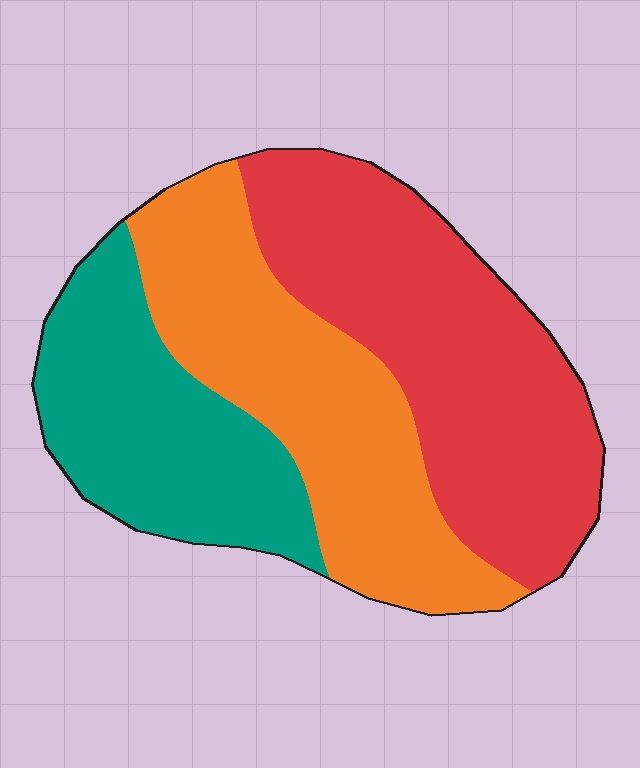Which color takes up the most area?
Red, at roughly 40%.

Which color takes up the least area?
Teal, at roughly 25%.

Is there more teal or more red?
Red.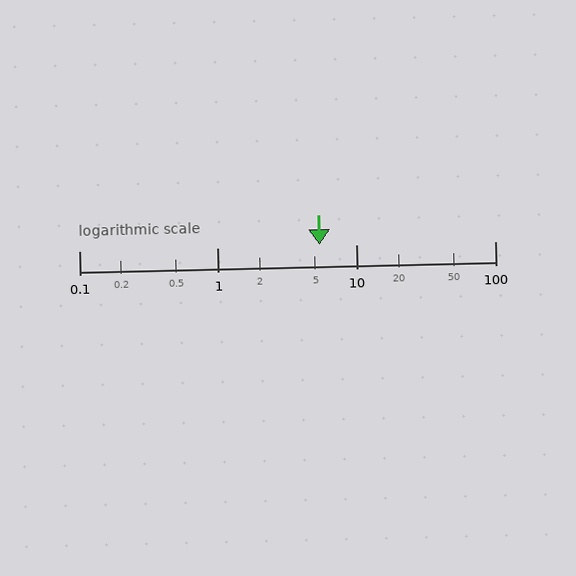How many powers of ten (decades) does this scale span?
The scale spans 3 decades, from 0.1 to 100.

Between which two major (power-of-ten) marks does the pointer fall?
The pointer is between 1 and 10.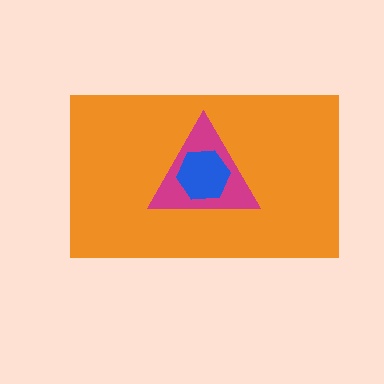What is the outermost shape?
The orange rectangle.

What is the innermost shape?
The blue hexagon.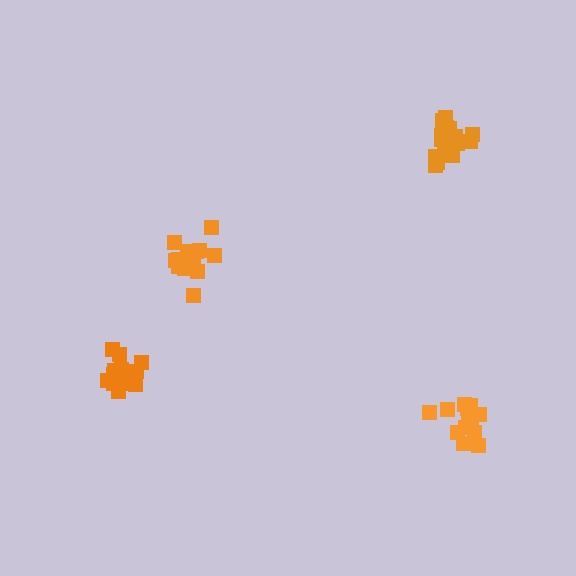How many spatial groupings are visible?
There are 4 spatial groupings.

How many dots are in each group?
Group 1: 21 dots, Group 2: 15 dots, Group 3: 17 dots, Group 4: 18 dots (71 total).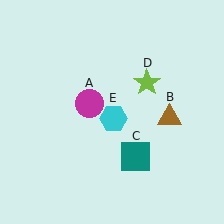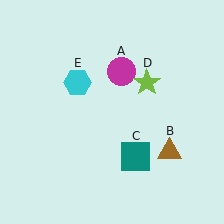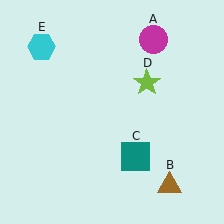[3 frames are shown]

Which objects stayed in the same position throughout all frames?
Teal square (object C) and lime star (object D) remained stationary.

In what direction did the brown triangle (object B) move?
The brown triangle (object B) moved down.